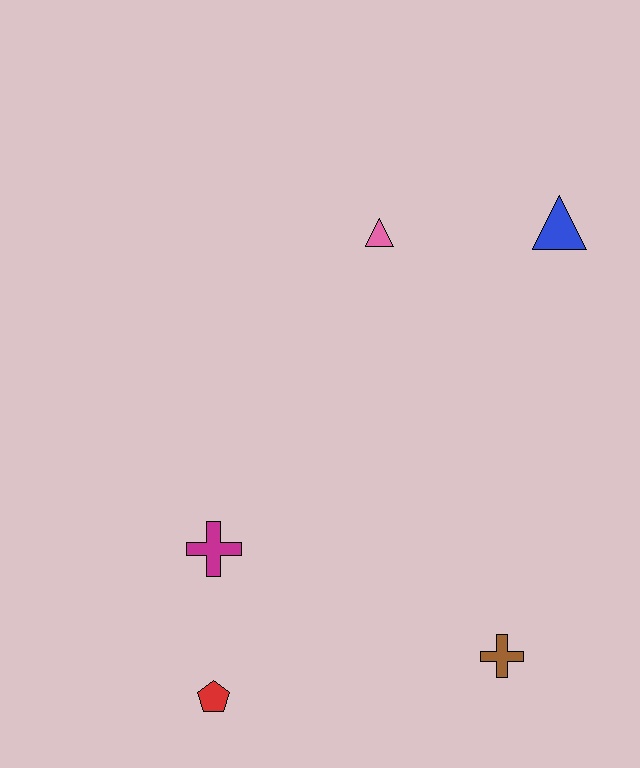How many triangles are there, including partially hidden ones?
There are 2 triangles.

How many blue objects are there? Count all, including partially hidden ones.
There is 1 blue object.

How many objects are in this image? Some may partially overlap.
There are 5 objects.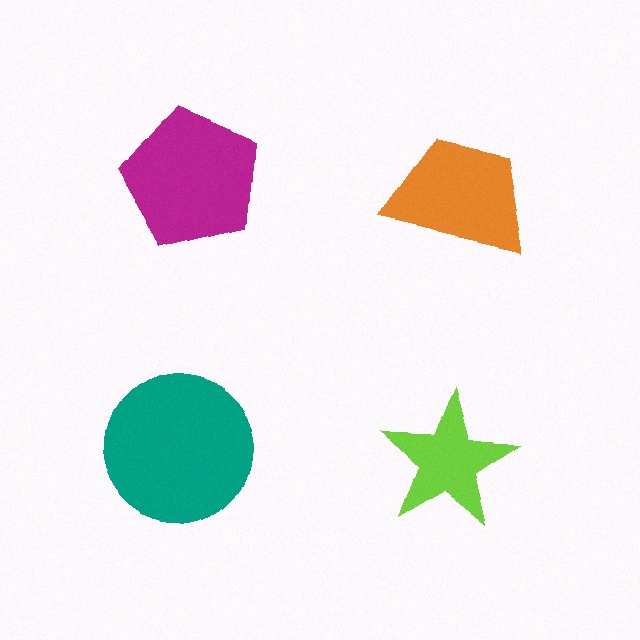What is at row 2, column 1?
A teal circle.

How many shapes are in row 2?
2 shapes.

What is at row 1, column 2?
An orange trapezoid.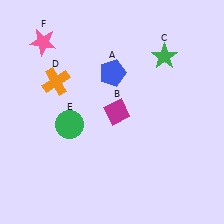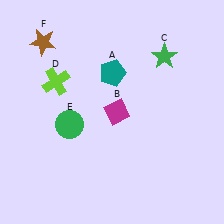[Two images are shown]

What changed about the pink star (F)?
In Image 1, F is pink. In Image 2, it changed to brown.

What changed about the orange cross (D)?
In Image 1, D is orange. In Image 2, it changed to lime.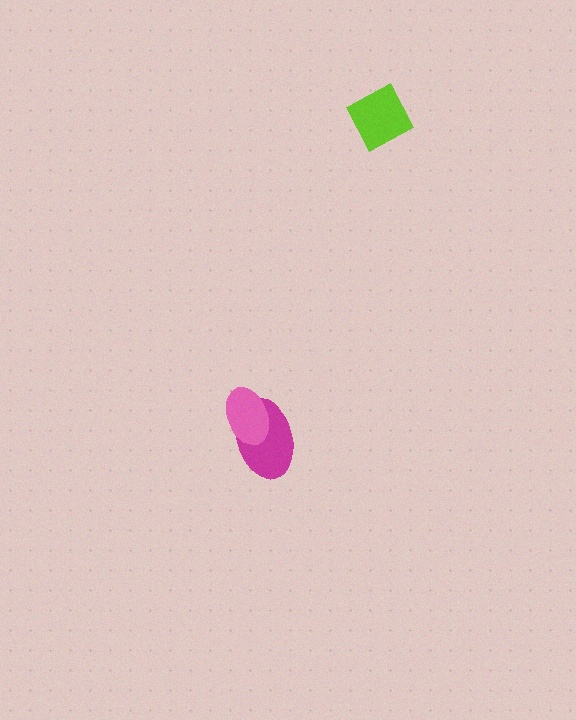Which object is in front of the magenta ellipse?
The pink ellipse is in front of the magenta ellipse.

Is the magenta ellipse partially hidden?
Yes, it is partially covered by another shape.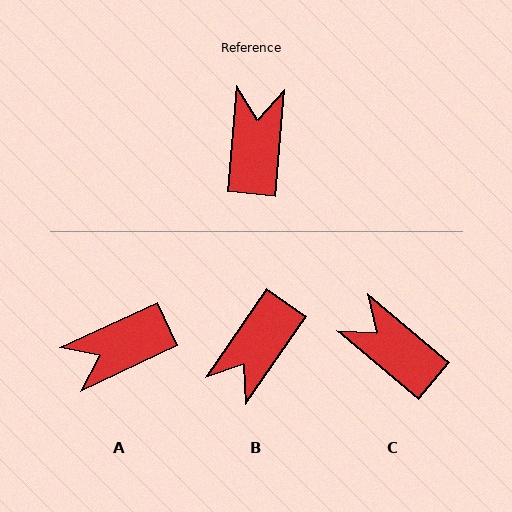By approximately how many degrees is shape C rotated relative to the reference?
Approximately 55 degrees counter-clockwise.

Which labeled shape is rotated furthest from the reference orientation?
B, about 150 degrees away.